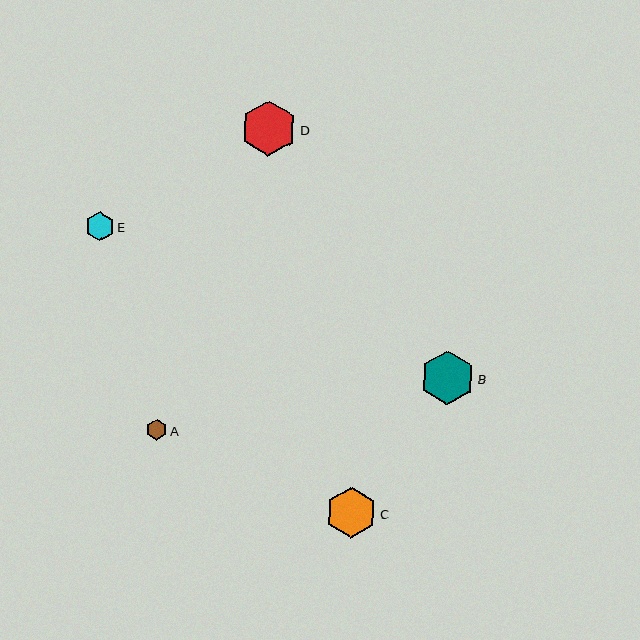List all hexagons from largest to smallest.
From largest to smallest: D, B, C, E, A.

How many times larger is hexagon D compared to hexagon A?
Hexagon D is approximately 2.7 times the size of hexagon A.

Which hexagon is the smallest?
Hexagon A is the smallest with a size of approximately 21 pixels.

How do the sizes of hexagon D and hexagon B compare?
Hexagon D and hexagon B are approximately the same size.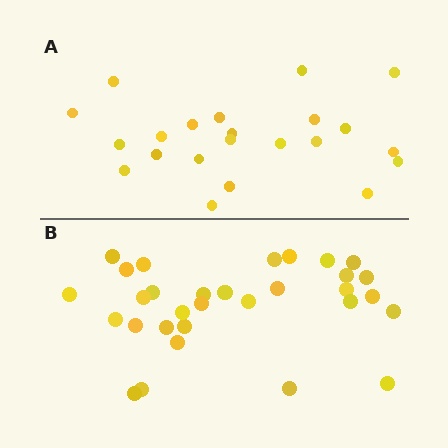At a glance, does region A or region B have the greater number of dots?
Region B (the bottom region) has more dots.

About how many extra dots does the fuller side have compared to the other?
Region B has roughly 8 or so more dots than region A.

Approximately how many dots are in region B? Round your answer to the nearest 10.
About 30 dots. (The exact count is 31, which rounds to 30.)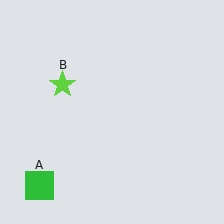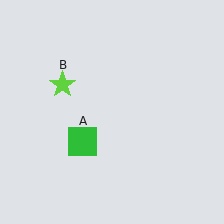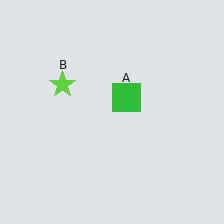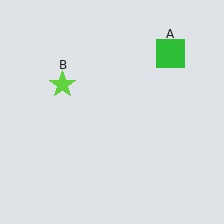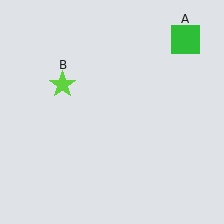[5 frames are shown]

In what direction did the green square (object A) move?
The green square (object A) moved up and to the right.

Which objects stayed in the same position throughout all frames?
Lime star (object B) remained stationary.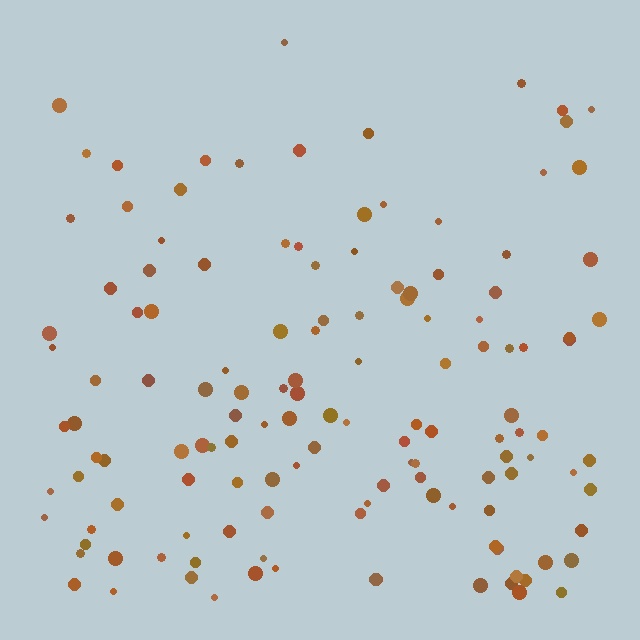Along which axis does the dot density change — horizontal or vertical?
Vertical.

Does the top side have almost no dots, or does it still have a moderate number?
Still a moderate number, just noticeably fewer than the bottom.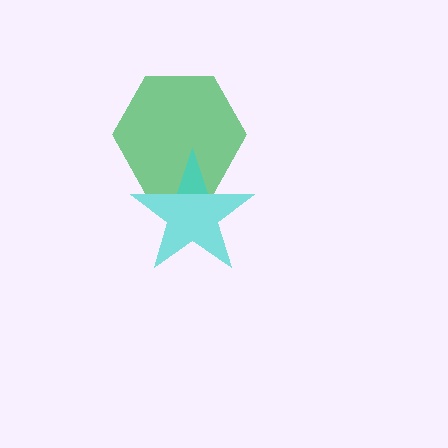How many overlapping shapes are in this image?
There are 2 overlapping shapes in the image.